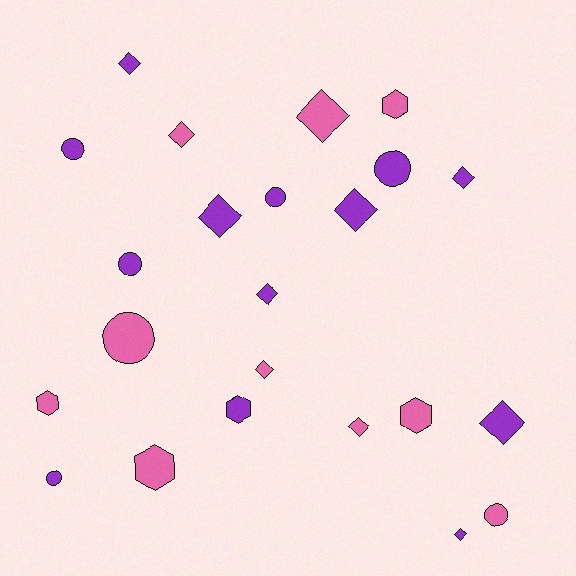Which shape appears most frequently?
Diamond, with 11 objects.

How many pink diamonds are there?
There are 4 pink diamonds.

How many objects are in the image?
There are 23 objects.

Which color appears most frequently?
Purple, with 13 objects.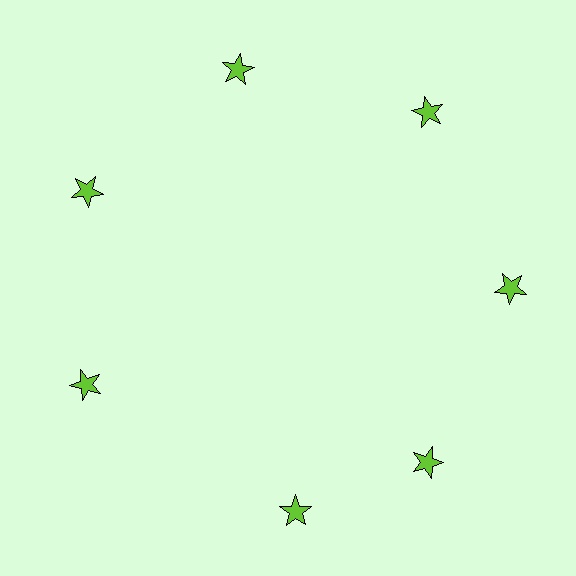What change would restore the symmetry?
The symmetry would be restored by rotating it back into even spacing with its neighbors so that all 7 stars sit at equal angles and equal distance from the center.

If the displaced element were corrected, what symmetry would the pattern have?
It would have 7-fold rotational symmetry — the pattern would map onto itself every 51 degrees.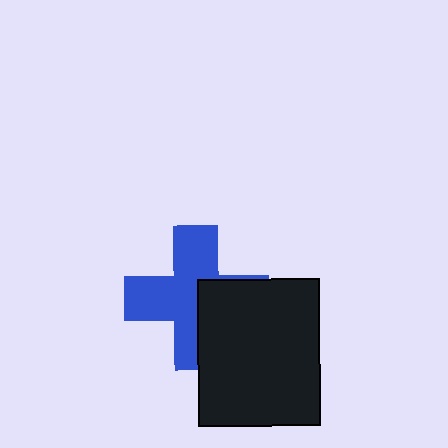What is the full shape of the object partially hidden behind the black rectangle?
The partially hidden object is a blue cross.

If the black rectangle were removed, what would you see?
You would see the complete blue cross.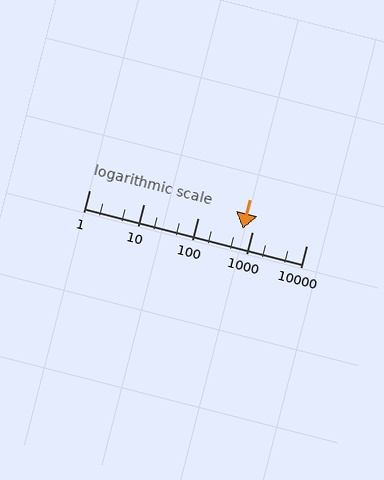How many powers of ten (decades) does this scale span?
The scale spans 4 decades, from 1 to 10000.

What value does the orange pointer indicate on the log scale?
The pointer indicates approximately 680.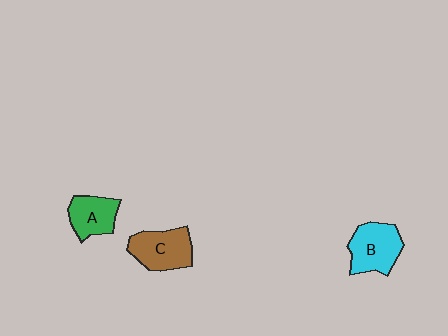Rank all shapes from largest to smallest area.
From largest to smallest: C (brown), B (cyan), A (green).